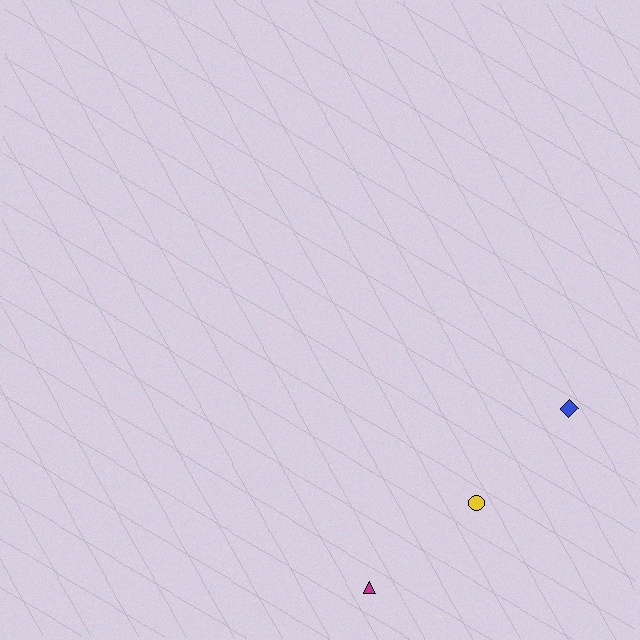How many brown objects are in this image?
There are no brown objects.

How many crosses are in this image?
There are no crosses.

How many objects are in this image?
There are 3 objects.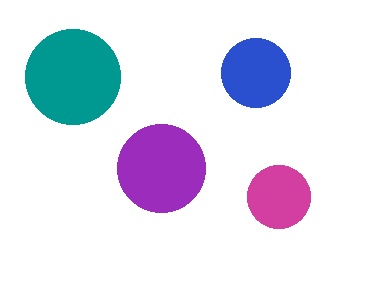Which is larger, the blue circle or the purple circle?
The purple one.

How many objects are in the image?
There are 4 objects in the image.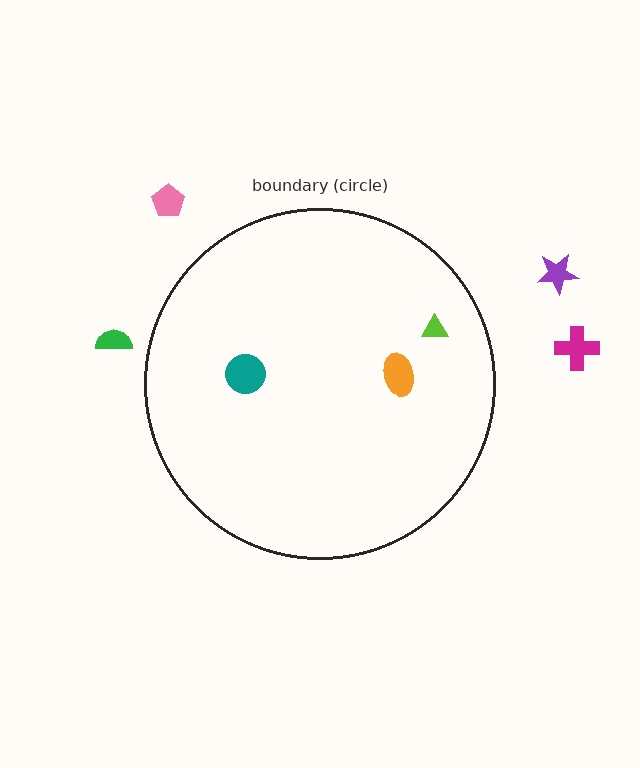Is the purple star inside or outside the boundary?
Outside.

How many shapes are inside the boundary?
3 inside, 4 outside.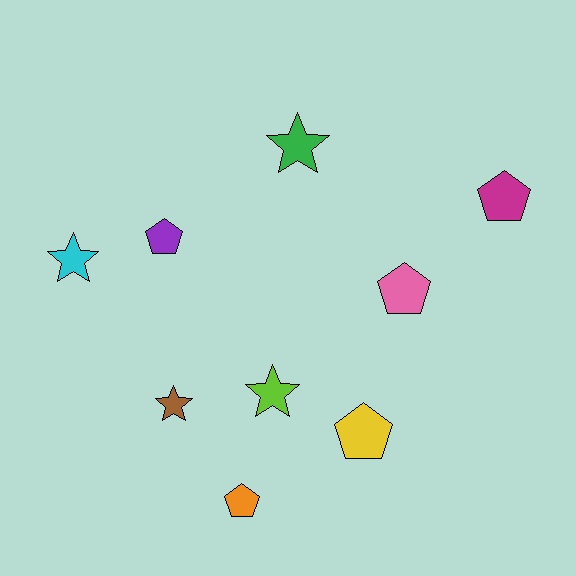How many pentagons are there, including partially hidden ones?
There are 5 pentagons.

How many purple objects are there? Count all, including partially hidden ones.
There is 1 purple object.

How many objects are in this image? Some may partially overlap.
There are 9 objects.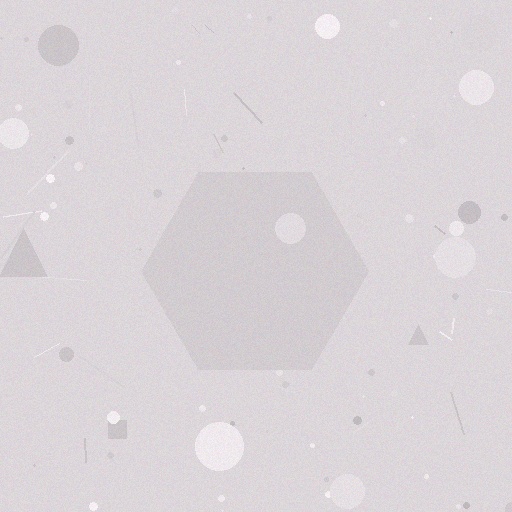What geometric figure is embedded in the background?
A hexagon is embedded in the background.